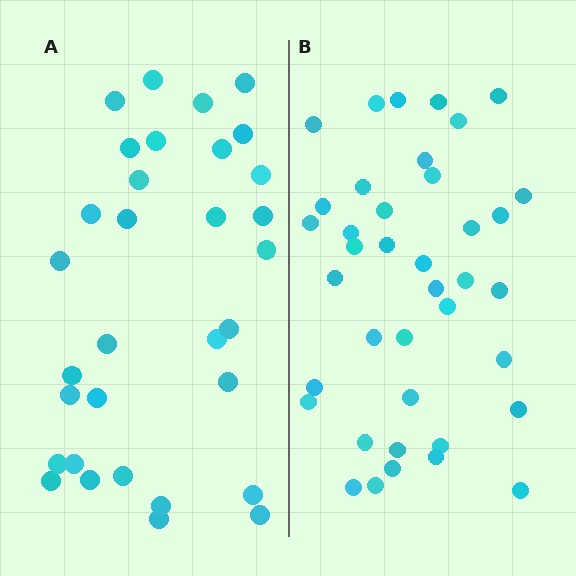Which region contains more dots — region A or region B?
Region B (the right region) has more dots.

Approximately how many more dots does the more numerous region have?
Region B has roughly 8 or so more dots than region A.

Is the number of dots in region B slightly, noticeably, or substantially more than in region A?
Region B has only slightly more — the two regions are fairly close. The ratio is roughly 1.2 to 1.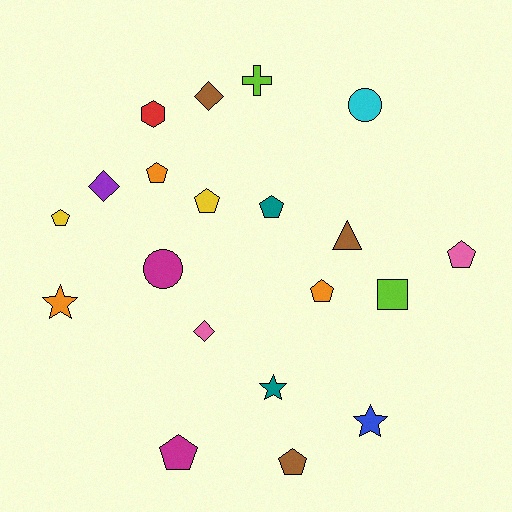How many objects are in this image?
There are 20 objects.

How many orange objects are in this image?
There are 3 orange objects.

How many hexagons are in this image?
There is 1 hexagon.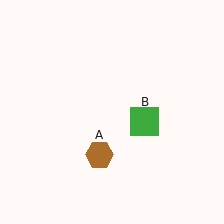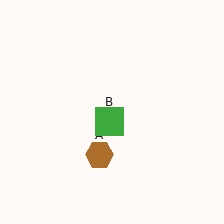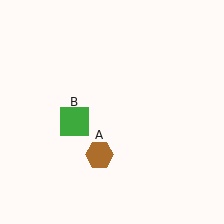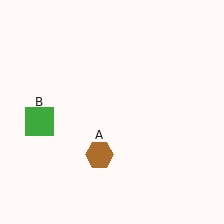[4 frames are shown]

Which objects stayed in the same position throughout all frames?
Brown hexagon (object A) remained stationary.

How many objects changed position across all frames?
1 object changed position: green square (object B).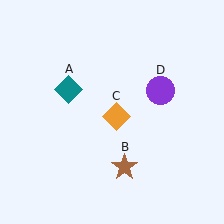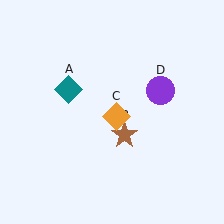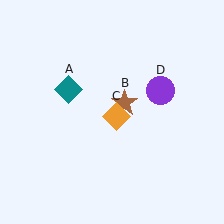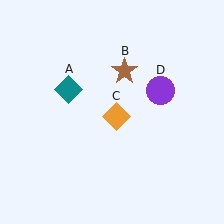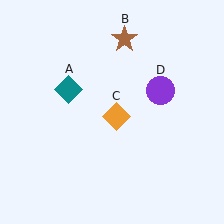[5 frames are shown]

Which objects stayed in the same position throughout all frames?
Teal diamond (object A) and orange diamond (object C) and purple circle (object D) remained stationary.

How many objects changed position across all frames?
1 object changed position: brown star (object B).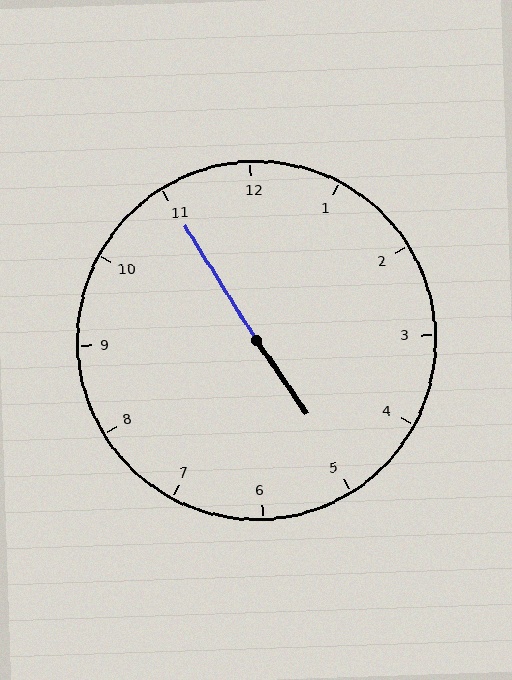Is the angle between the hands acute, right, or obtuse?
It is obtuse.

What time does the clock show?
4:55.